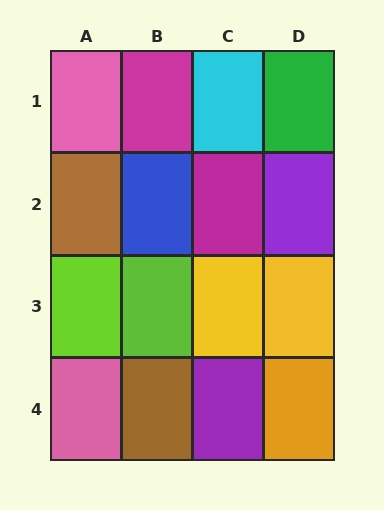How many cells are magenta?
2 cells are magenta.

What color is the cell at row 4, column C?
Purple.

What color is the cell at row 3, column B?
Lime.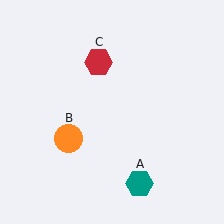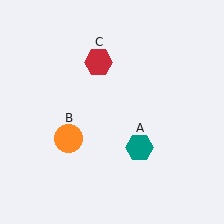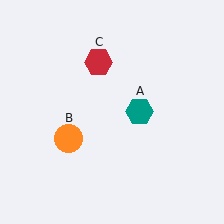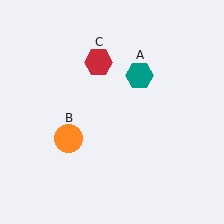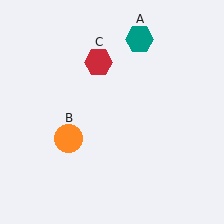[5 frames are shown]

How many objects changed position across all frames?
1 object changed position: teal hexagon (object A).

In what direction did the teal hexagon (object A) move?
The teal hexagon (object A) moved up.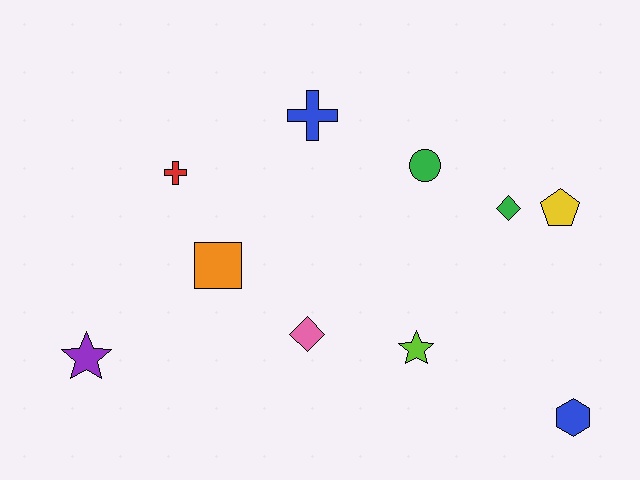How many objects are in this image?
There are 10 objects.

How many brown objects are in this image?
There are no brown objects.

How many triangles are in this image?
There are no triangles.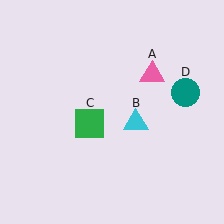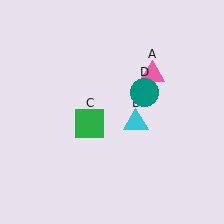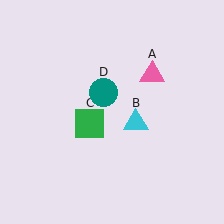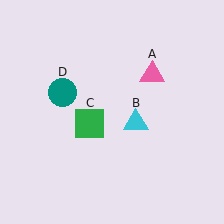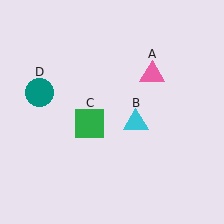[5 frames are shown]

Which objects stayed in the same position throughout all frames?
Pink triangle (object A) and cyan triangle (object B) and green square (object C) remained stationary.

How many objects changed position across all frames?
1 object changed position: teal circle (object D).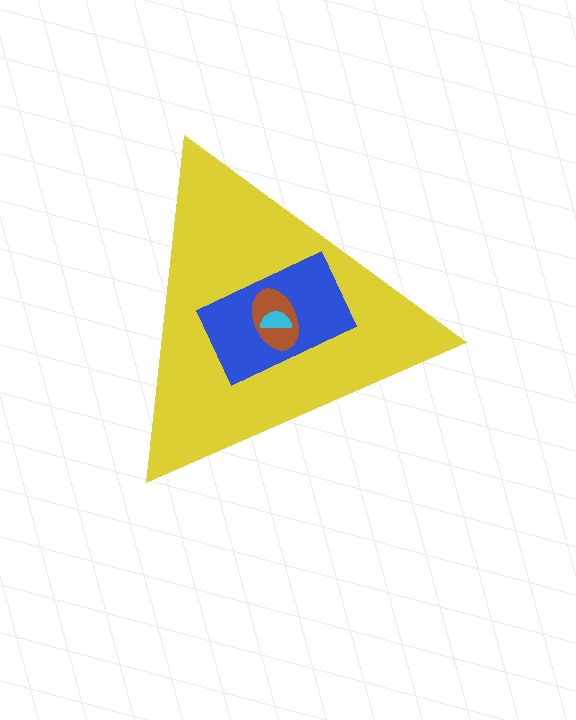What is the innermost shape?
The cyan semicircle.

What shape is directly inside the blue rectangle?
The brown ellipse.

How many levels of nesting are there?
4.